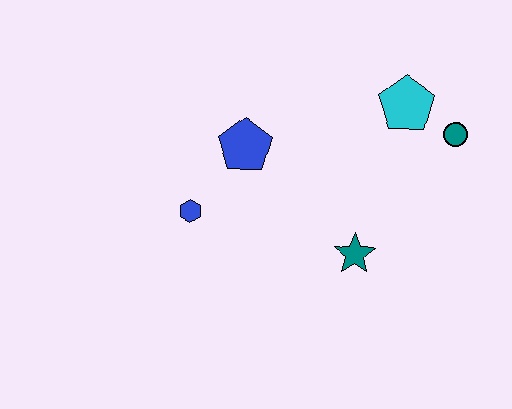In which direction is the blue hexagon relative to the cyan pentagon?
The blue hexagon is to the left of the cyan pentagon.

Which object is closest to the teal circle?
The cyan pentagon is closest to the teal circle.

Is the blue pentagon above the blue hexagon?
Yes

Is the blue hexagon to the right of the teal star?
No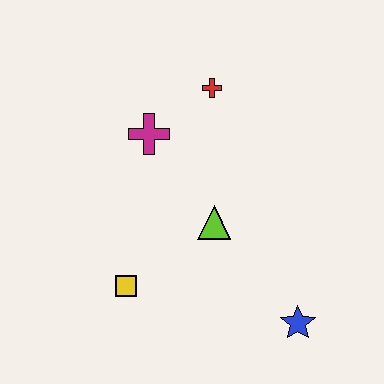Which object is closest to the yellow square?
The lime triangle is closest to the yellow square.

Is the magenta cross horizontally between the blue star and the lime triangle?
No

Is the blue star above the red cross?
No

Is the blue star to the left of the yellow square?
No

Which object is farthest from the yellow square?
The red cross is farthest from the yellow square.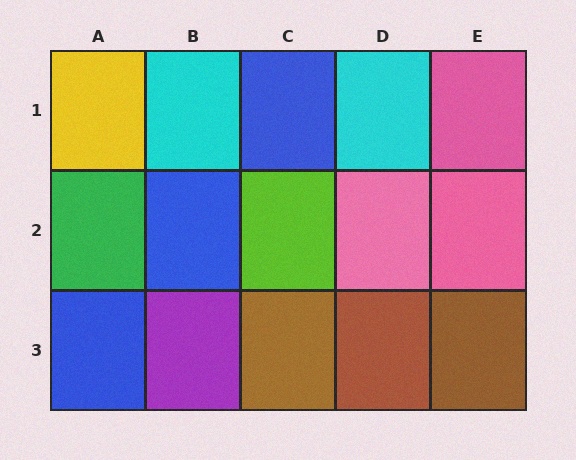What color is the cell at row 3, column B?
Purple.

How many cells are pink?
3 cells are pink.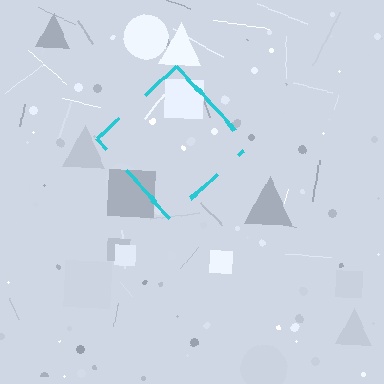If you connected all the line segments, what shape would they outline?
They would outline a diamond.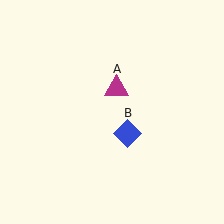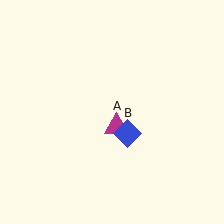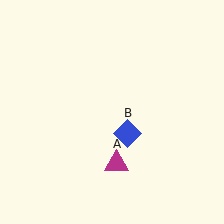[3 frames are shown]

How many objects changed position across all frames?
1 object changed position: magenta triangle (object A).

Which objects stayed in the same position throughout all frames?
Blue diamond (object B) remained stationary.